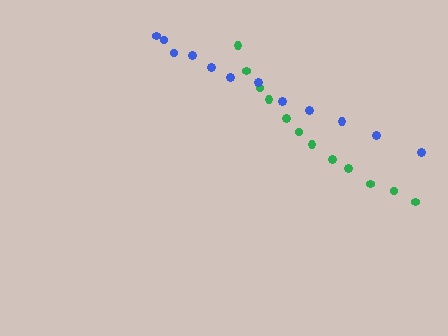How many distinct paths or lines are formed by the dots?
There are 2 distinct paths.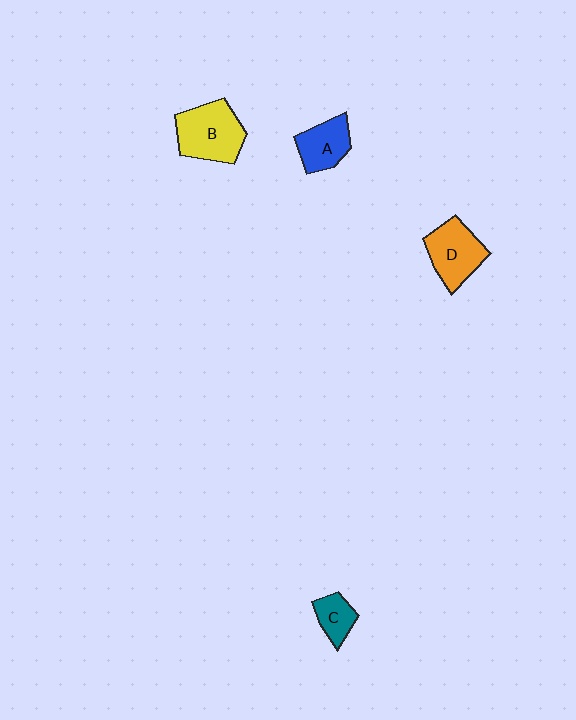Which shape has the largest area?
Shape B (yellow).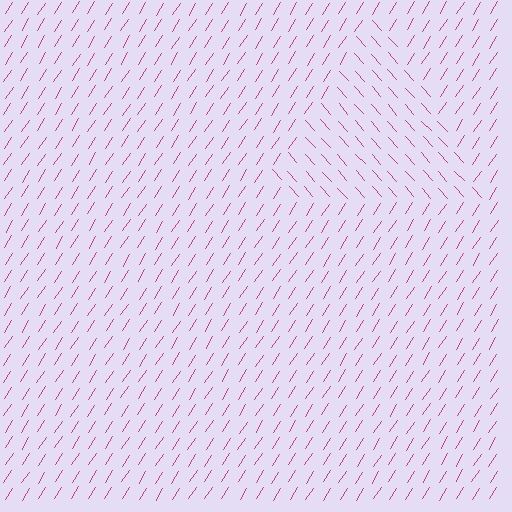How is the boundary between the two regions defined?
The boundary is defined purely by a change in line orientation (approximately 74 degrees difference). All lines are the same color and thickness.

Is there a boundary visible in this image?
Yes, there is a texture boundary formed by a change in line orientation.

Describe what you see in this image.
The image is filled with small magenta line segments. A triangle region in the image has lines oriented differently from the surrounding lines, creating a visible texture boundary.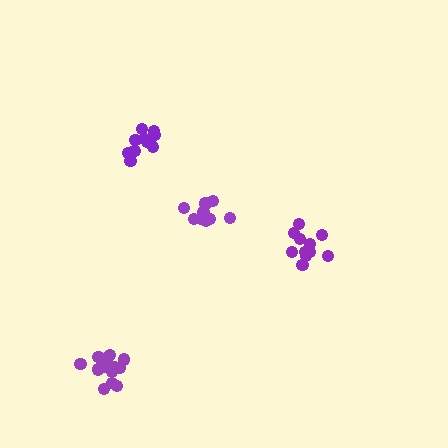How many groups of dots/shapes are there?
There are 4 groups.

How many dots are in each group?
Group 1: 12 dots, Group 2: 15 dots, Group 3: 10 dots, Group 4: 12 dots (49 total).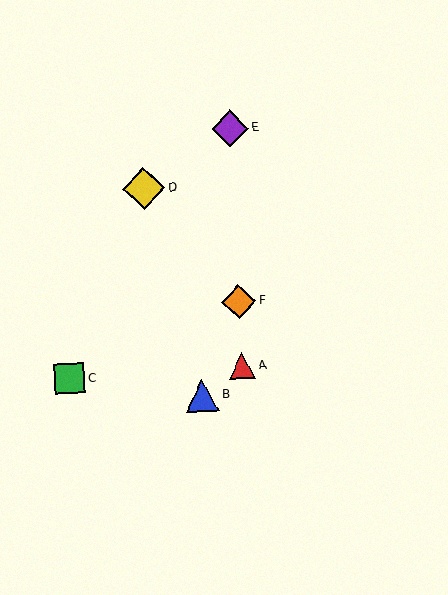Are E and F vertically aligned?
Yes, both are at x≈230.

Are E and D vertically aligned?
No, E is at x≈230 and D is at x≈144.